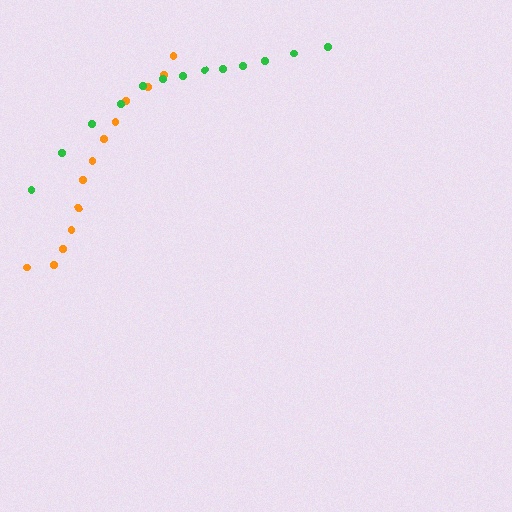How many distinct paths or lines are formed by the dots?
There are 2 distinct paths.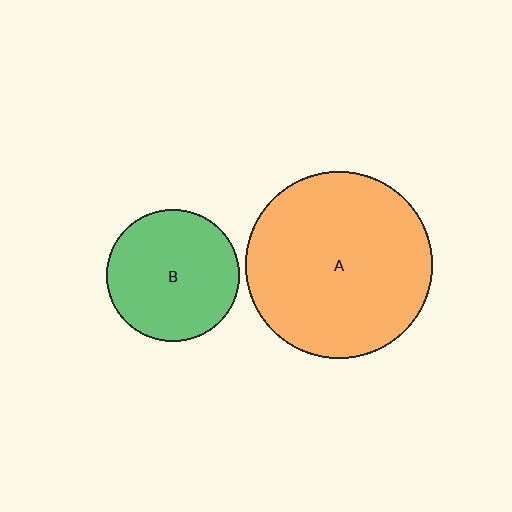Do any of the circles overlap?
No, none of the circles overlap.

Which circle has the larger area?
Circle A (orange).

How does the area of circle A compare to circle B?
Approximately 2.0 times.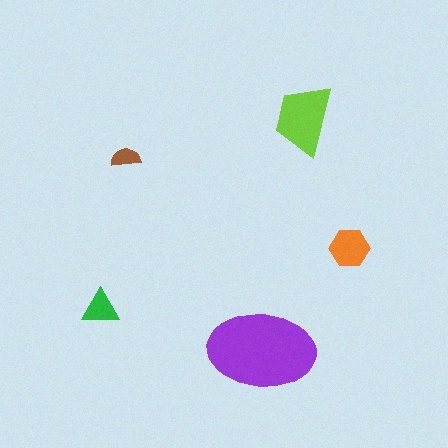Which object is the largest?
The purple ellipse.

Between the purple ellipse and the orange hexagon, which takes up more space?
The purple ellipse.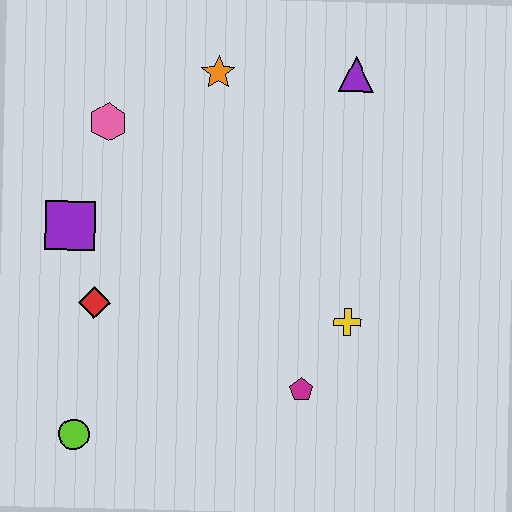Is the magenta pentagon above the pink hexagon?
No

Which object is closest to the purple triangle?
The orange star is closest to the purple triangle.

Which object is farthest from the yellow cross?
The pink hexagon is farthest from the yellow cross.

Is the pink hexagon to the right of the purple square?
Yes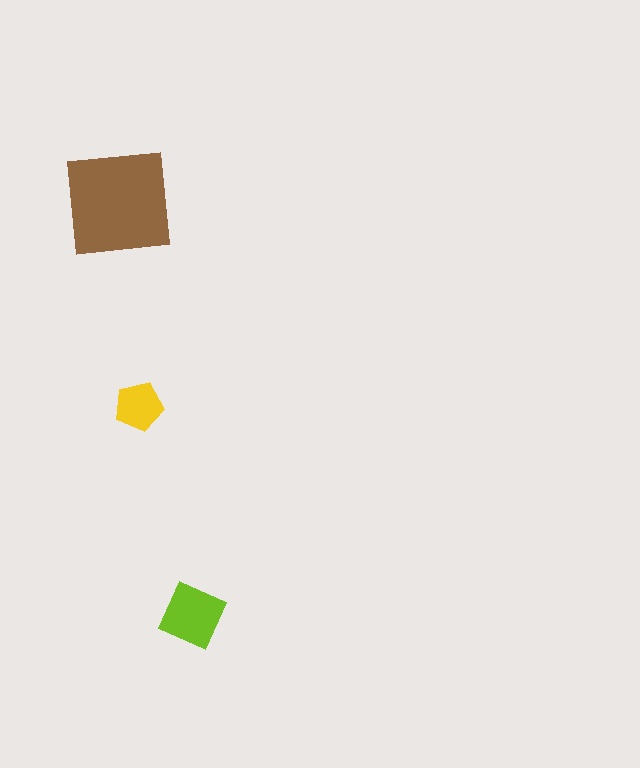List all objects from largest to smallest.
The brown square, the lime diamond, the yellow pentagon.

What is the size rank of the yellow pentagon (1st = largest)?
3rd.